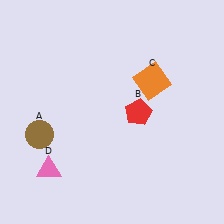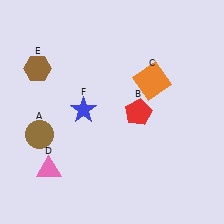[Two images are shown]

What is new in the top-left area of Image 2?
A blue star (F) was added in the top-left area of Image 2.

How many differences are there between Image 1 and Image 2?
There are 2 differences between the two images.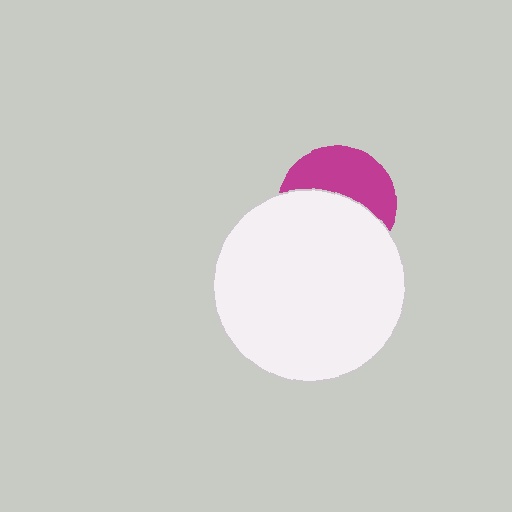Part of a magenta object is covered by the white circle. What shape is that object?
It is a circle.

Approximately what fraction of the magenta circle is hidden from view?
Roughly 55% of the magenta circle is hidden behind the white circle.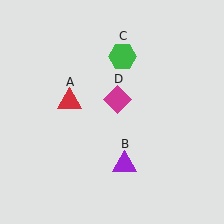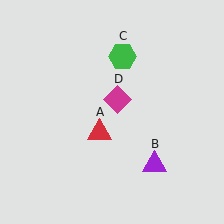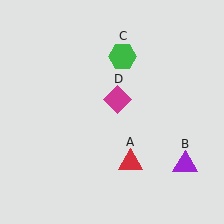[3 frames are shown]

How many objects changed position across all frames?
2 objects changed position: red triangle (object A), purple triangle (object B).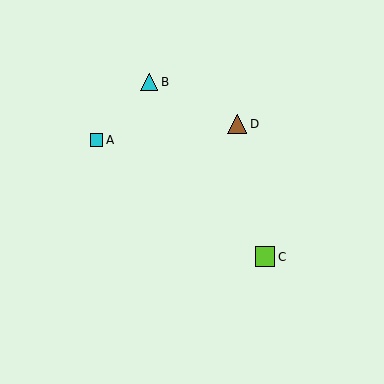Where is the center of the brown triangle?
The center of the brown triangle is at (237, 124).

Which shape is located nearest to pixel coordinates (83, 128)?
The cyan square (labeled A) at (97, 140) is nearest to that location.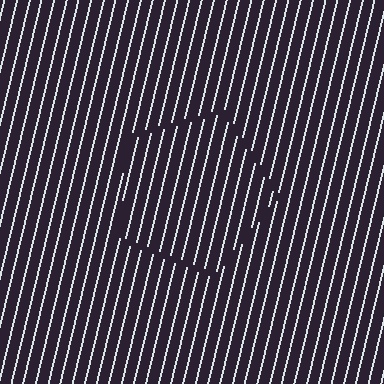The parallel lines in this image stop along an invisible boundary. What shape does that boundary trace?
An illusory pentagon. The interior of the shape contains the same grating, shifted by half a period — the contour is defined by the phase discontinuity where line-ends from the inner and outer gratings abut.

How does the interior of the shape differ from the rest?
The interior of the shape contains the same grating, shifted by half a period — the contour is defined by the phase discontinuity where line-ends from the inner and outer gratings abut.